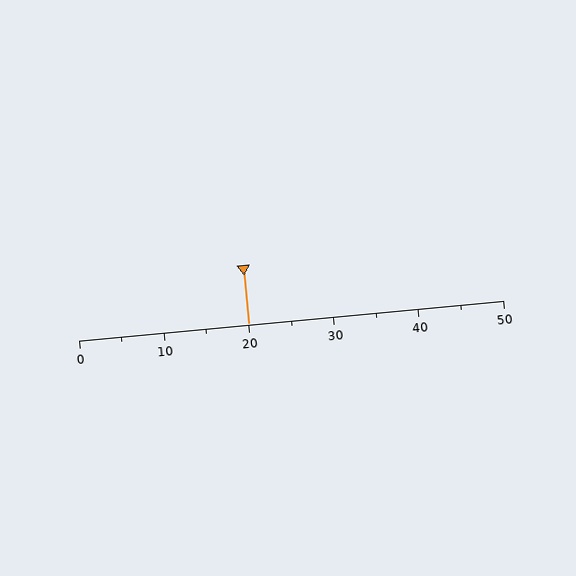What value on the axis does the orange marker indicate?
The marker indicates approximately 20.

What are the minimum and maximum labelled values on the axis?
The axis runs from 0 to 50.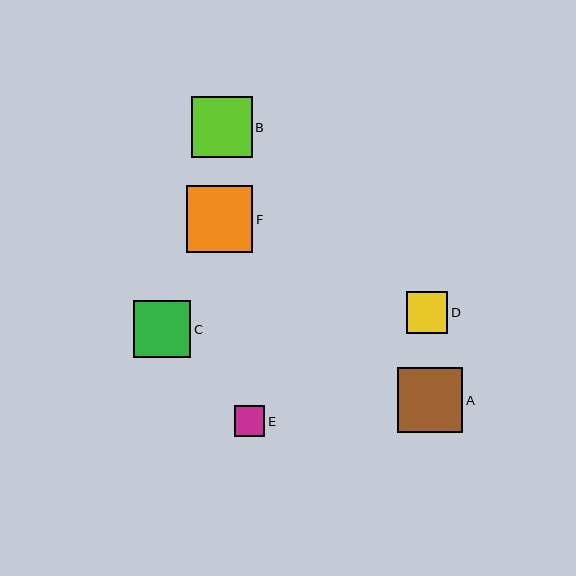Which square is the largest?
Square F is the largest with a size of approximately 67 pixels.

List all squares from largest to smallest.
From largest to smallest: F, A, B, C, D, E.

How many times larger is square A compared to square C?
Square A is approximately 1.1 times the size of square C.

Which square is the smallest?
Square E is the smallest with a size of approximately 31 pixels.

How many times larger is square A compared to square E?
Square A is approximately 2.1 times the size of square E.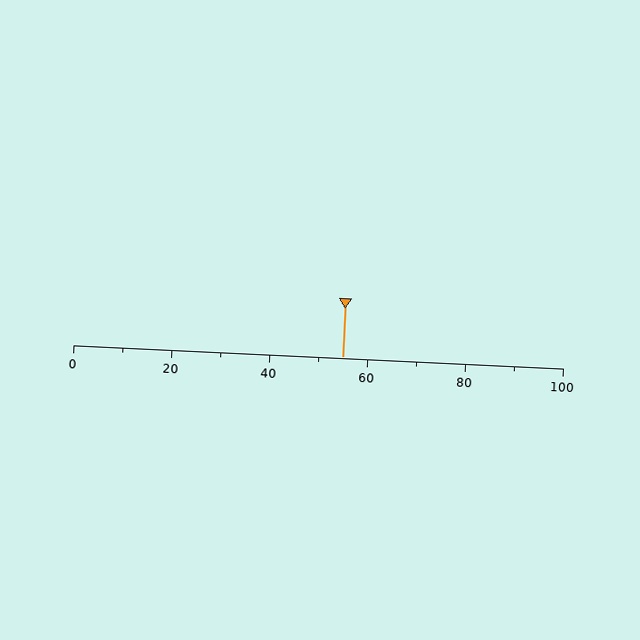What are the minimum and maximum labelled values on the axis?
The axis runs from 0 to 100.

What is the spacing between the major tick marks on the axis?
The major ticks are spaced 20 apart.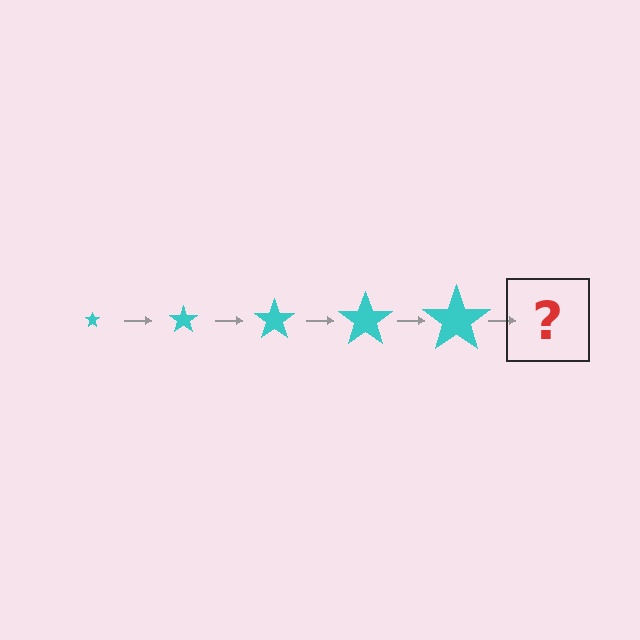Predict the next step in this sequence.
The next step is a cyan star, larger than the previous one.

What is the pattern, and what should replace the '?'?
The pattern is that the star gets progressively larger each step. The '?' should be a cyan star, larger than the previous one.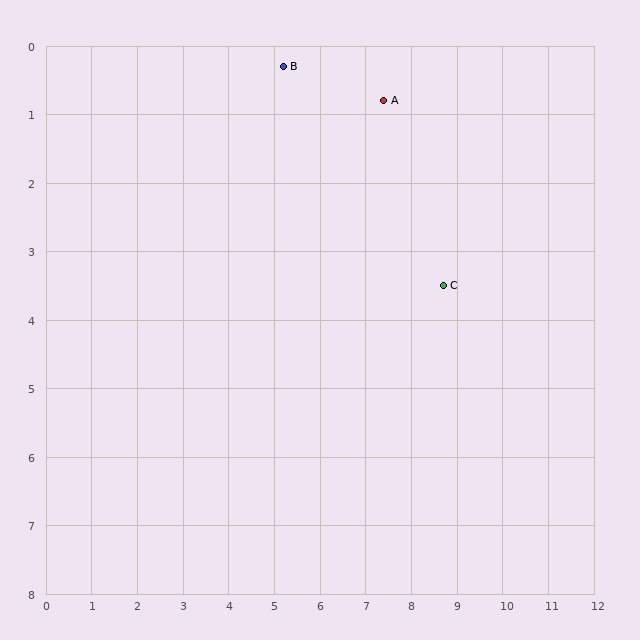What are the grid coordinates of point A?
Point A is at approximately (7.4, 0.8).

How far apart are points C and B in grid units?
Points C and B are about 4.7 grid units apart.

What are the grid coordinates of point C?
Point C is at approximately (8.7, 3.5).